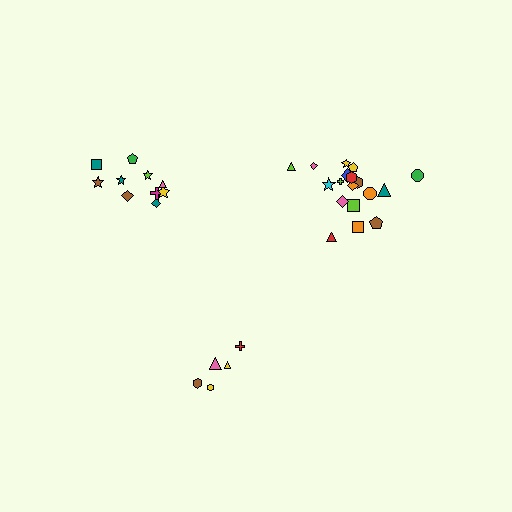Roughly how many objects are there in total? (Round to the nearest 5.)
Roughly 35 objects in total.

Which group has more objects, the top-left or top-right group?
The top-right group.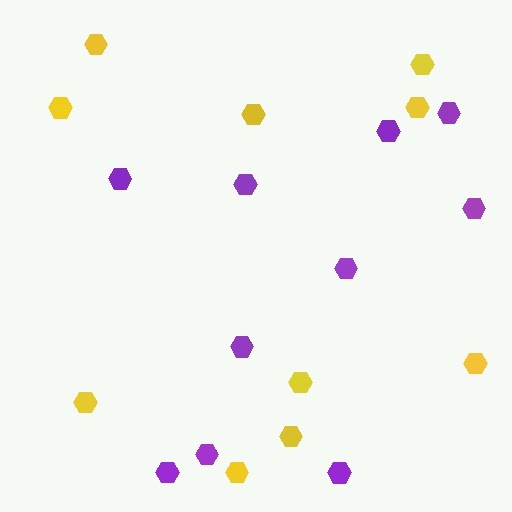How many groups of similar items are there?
There are 2 groups: one group of purple hexagons (10) and one group of yellow hexagons (10).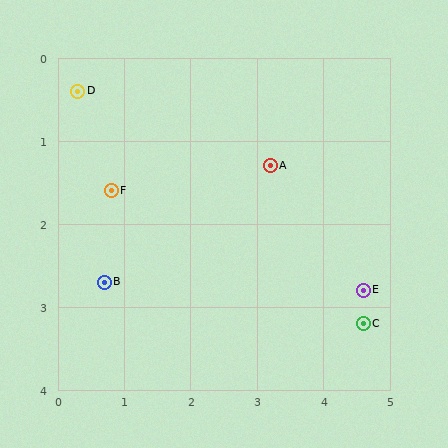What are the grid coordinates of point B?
Point B is at approximately (0.7, 2.7).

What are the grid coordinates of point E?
Point E is at approximately (4.6, 2.8).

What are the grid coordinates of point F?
Point F is at approximately (0.8, 1.6).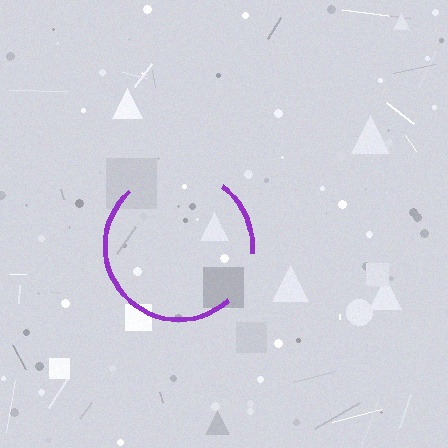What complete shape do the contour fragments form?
The contour fragments form a circle.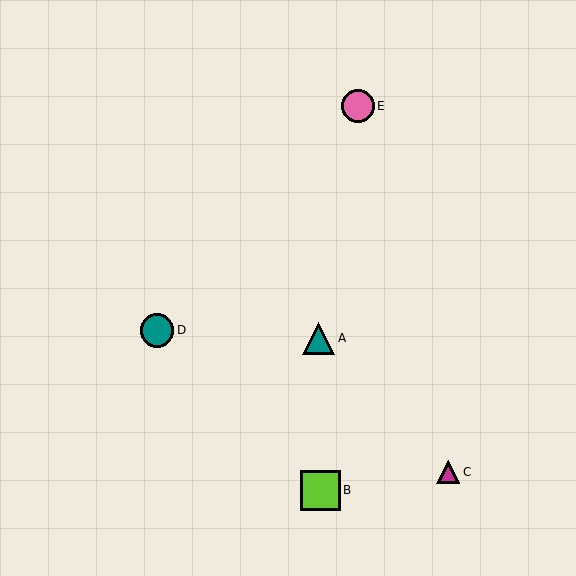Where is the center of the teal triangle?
The center of the teal triangle is at (318, 338).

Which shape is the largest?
The lime square (labeled B) is the largest.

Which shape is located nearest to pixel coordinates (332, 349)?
The teal triangle (labeled A) at (318, 338) is nearest to that location.